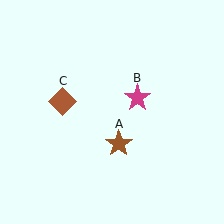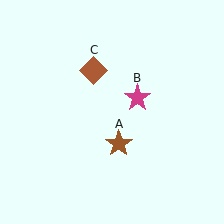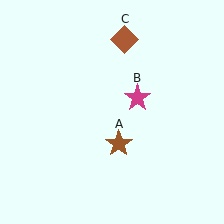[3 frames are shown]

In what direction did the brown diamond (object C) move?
The brown diamond (object C) moved up and to the right.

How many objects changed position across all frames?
1 object changed position: brown diamond (object C).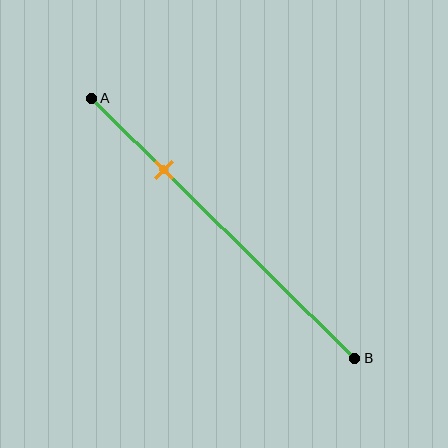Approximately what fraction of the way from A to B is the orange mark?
The orange mark is approximately 25% of the way from A to B.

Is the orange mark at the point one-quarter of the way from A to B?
Yes, the mark is approximately at the one-quarter point.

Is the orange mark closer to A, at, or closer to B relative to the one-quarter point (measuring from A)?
The orange mark is approximately at the one-quarter point of segment AB.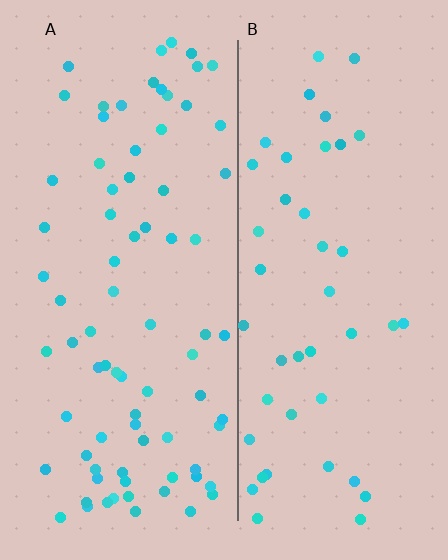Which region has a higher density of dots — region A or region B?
A (the left).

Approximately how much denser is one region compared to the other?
Approximately 1.8× — region A over region B.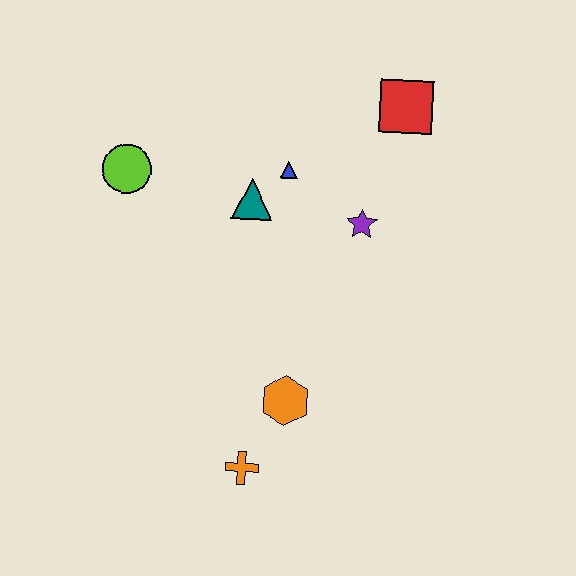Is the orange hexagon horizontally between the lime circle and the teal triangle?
No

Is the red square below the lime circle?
No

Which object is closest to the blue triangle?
The teal triangle is closest to the blue triangle.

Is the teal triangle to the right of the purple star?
No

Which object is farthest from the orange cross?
The red square is farthest from the orange cross.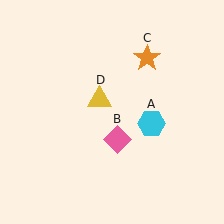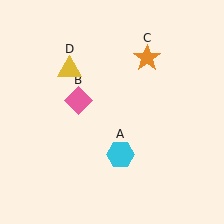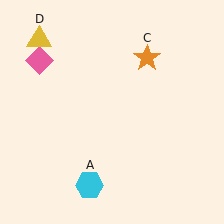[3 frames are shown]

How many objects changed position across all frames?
3 objects changed position: cyan hexagon (object A), pink diamond (object B), yellow triangle (object D).